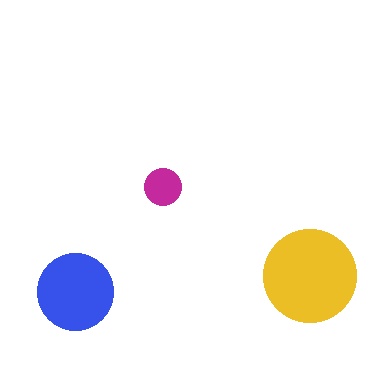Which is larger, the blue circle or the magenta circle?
The blue one.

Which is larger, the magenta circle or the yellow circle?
The yellow one.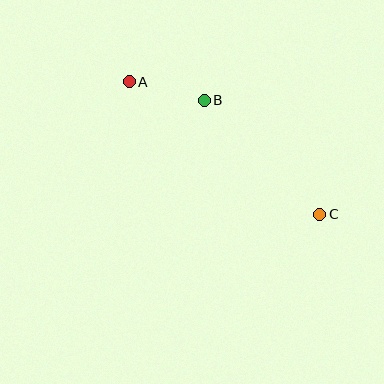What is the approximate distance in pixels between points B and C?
The distance between B and C is approximately 162 pixels.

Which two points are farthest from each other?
Points A and C are farthest from each other.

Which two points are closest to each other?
Points A and B are closest to each other.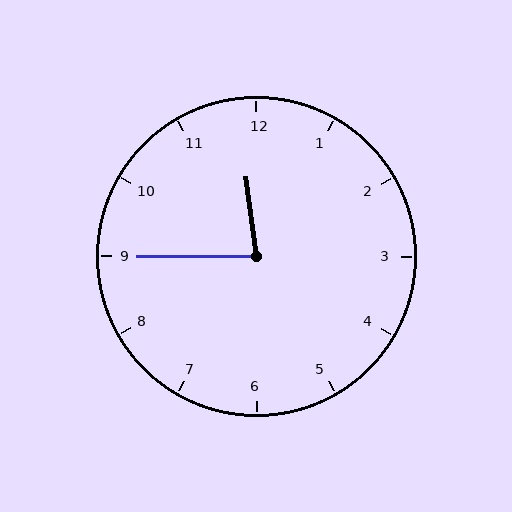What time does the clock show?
11:45.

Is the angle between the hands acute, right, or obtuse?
It is acute.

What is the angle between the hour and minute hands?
Approximately 82 degrees.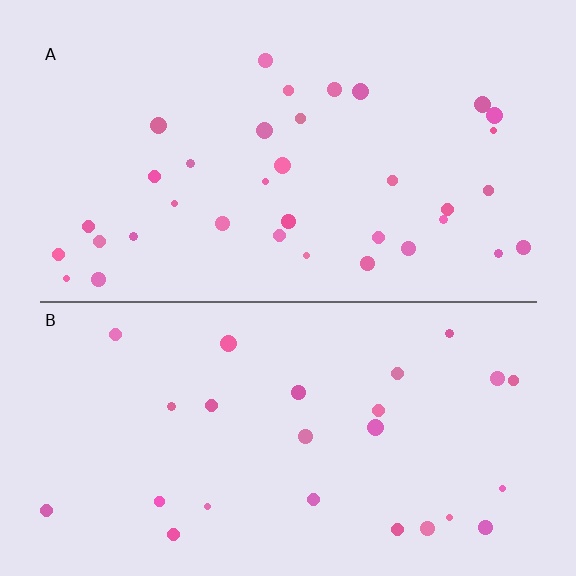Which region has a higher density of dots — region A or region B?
A (the top).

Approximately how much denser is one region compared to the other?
Approximately 1.4× — region A over region B.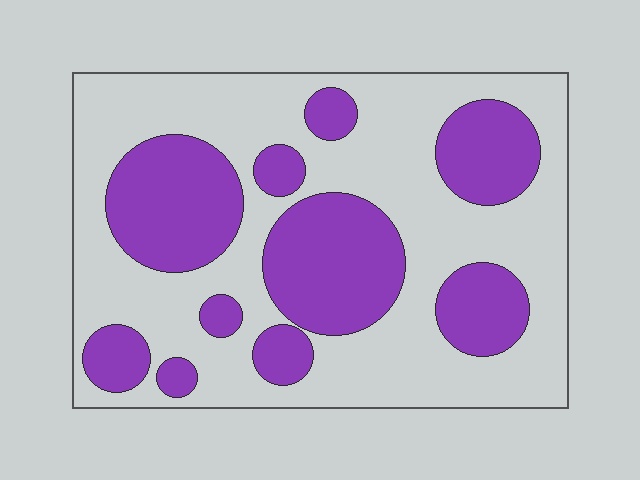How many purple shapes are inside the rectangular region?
10.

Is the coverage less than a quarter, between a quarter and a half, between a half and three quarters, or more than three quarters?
Between a quarter and a half.